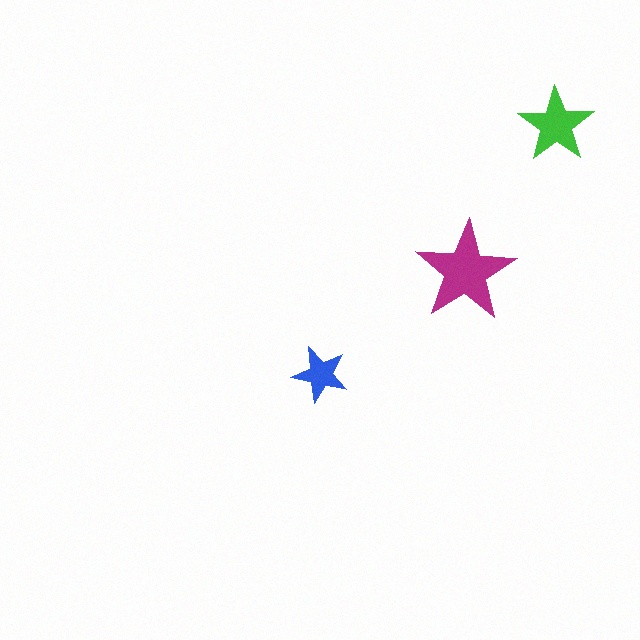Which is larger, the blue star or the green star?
The green one.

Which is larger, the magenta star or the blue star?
The magenta one.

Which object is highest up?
The green star is topmost.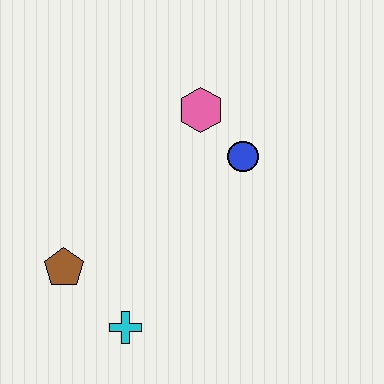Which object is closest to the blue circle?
The pink hexagon is closest to the blue circle.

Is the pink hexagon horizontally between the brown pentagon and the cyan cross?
No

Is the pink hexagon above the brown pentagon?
Yes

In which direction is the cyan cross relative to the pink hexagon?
The cyan cross is below the pink hexagon.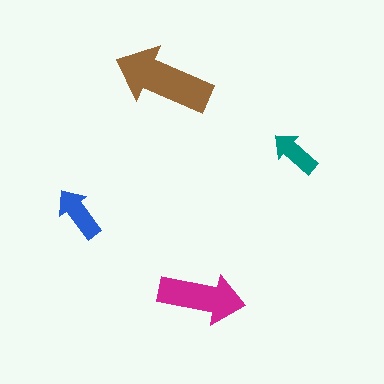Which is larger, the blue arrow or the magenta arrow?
The magenta one.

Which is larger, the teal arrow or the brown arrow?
The brown one.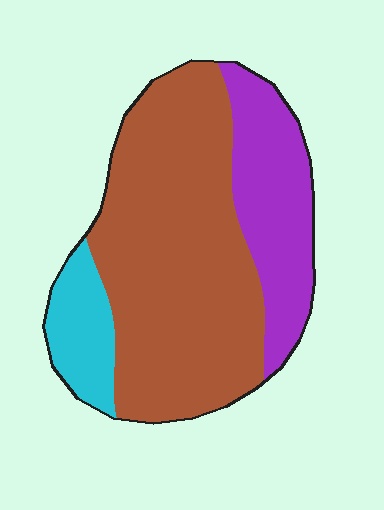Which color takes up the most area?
Brown, at roughly 65%.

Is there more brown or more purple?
Brown.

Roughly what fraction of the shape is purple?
Purple covers around 25% of the shape.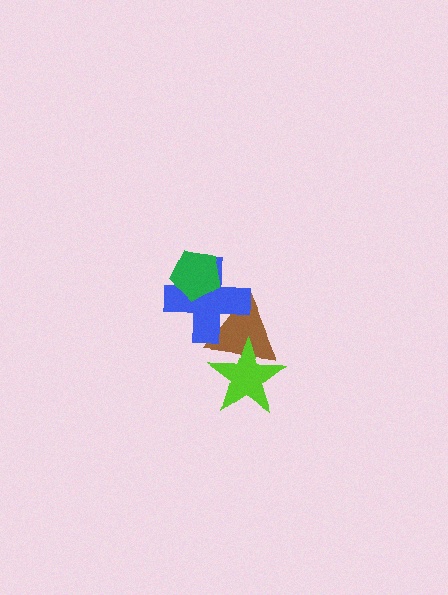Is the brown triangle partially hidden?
Yes, it is partially covered by another shape.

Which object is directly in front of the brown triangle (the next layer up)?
The blue cross is directly in front of the brown triangle.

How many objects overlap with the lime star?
1 object overlaps with the lime star.